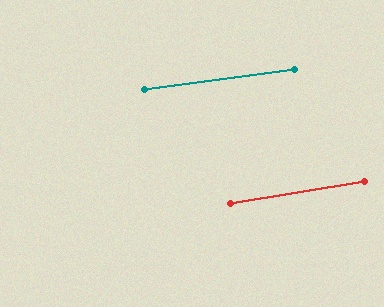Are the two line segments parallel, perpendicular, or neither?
Parallel — their directions differ by only 1.7°.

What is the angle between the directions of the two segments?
Approximately 2 degrees.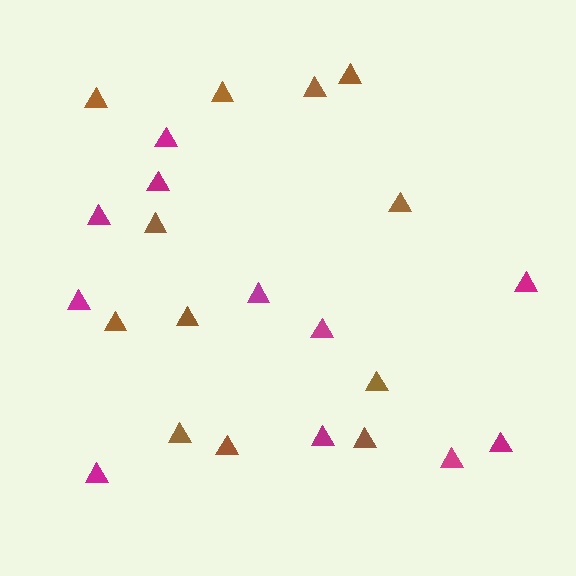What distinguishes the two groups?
There are 2 groups: one group of magenta triangles (11) and one group of brown triangles (12).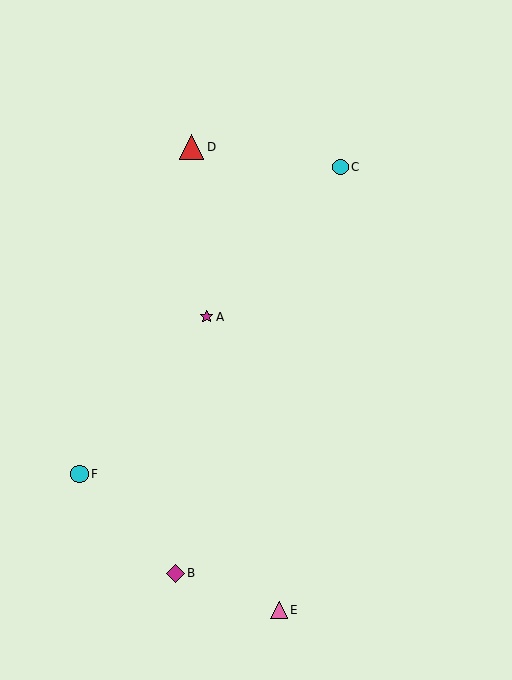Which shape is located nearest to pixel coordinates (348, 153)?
The cyan circle (labeled C) at (340, 167) is nearest to that location.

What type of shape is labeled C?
Shape C is a cyan circle.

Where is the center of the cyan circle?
The center of the cyan circle is at (79, 474).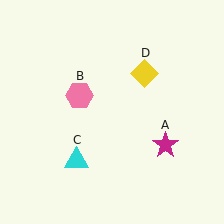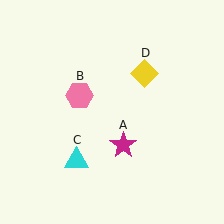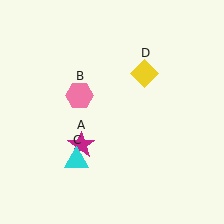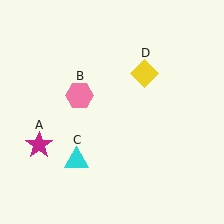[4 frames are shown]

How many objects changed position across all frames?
1 object changed position: magenta star (object A).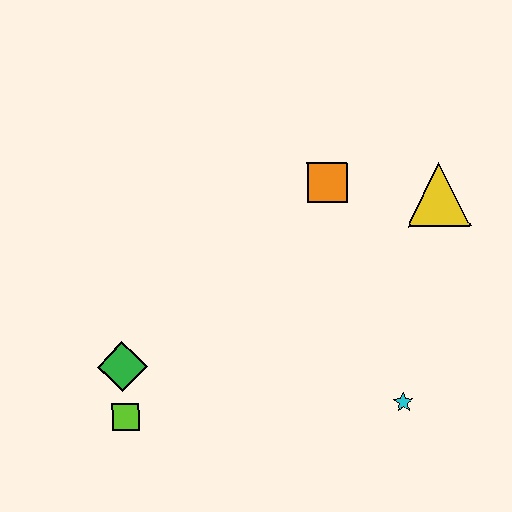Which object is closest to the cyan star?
The yellow triangle is closest to the cyan star.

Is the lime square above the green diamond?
No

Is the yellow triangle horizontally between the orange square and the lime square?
No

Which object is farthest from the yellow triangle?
The lime square is farthest from the yellow triangle.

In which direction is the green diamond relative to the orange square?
The green diamond is to the left of the orange square.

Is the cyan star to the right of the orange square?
Yes